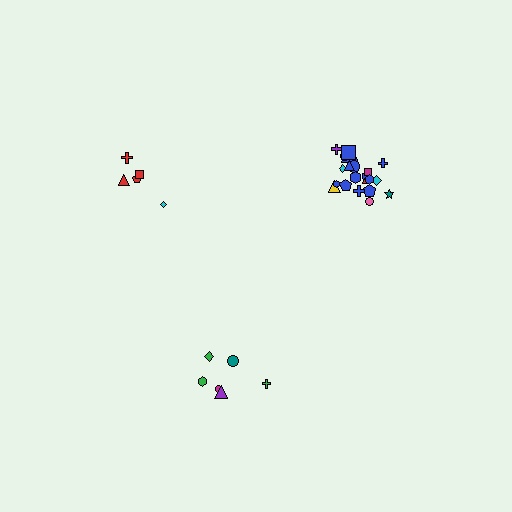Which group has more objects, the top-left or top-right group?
The top-right group.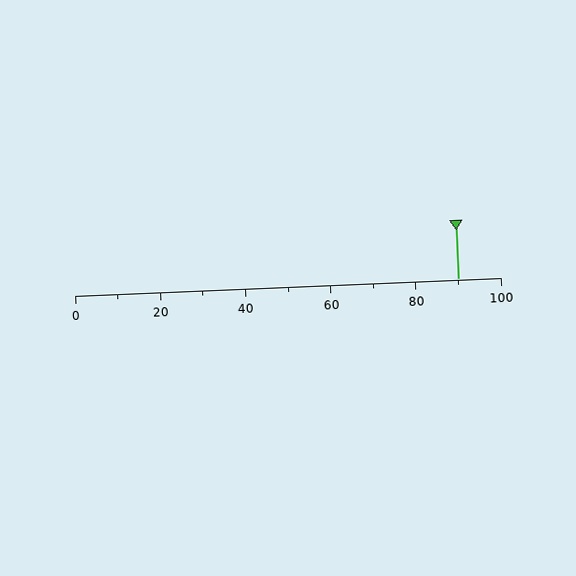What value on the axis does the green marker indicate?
The marker indicates approximately 90.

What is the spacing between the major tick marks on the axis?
The major ticks are spaced 20 apart.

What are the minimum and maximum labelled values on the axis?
The axis runs from 0 to 100.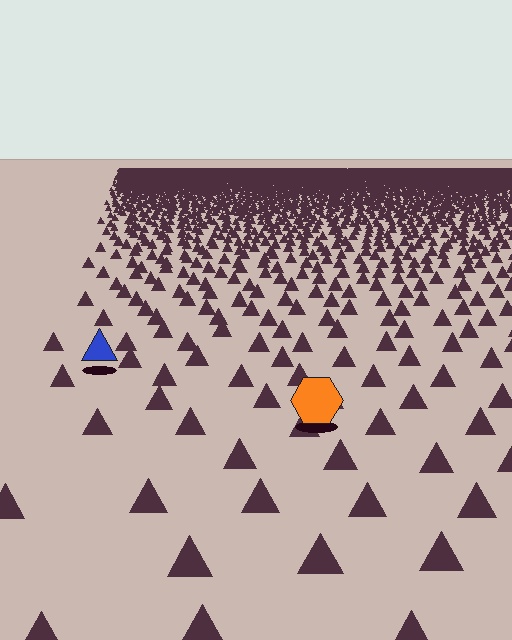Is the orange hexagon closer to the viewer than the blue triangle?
Yes. The orange hexagon is closer — you can tell from the texture gradient: the ground texture is coarser near it.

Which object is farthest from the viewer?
The blue triangle is farthest from the viewer. It appears smaller and the ground texture around it is denser.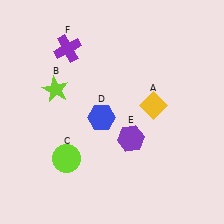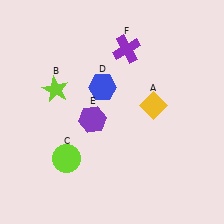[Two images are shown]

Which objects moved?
The objects that moved are: the blue hexagon (D), the purple hexagon (E), the purple cross (F).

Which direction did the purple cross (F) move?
The purple cross (F) moved right.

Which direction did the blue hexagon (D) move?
The blue hexagon (D) moved up.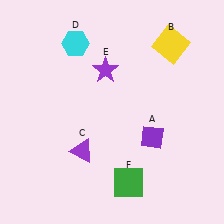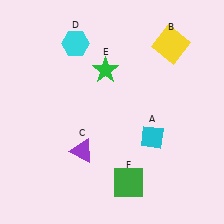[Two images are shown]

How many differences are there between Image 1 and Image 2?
There are 2 differences between the two images.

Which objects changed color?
A changed from purple to cyan. E changed from purple to green.